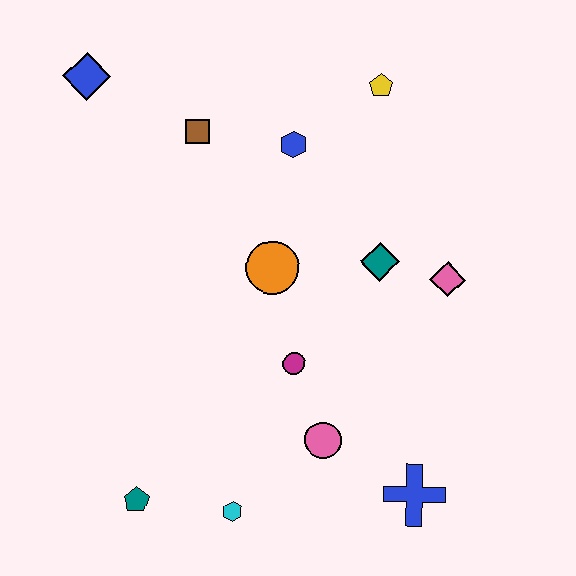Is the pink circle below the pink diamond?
Yes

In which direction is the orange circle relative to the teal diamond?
The orange circle is to the left of the teal diamond.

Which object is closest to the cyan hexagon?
The teal pentagon is closest to the cyan hexagon.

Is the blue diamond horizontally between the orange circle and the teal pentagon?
No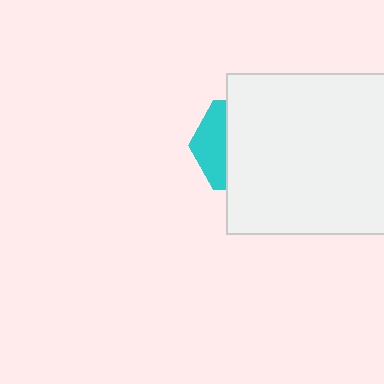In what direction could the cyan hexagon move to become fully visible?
The cyan hexagon could move left. That would shift it out from behind the white rectangle entirely.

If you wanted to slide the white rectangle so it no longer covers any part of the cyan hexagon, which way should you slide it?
Slide it right — that is the most direct way to separate the two shapes.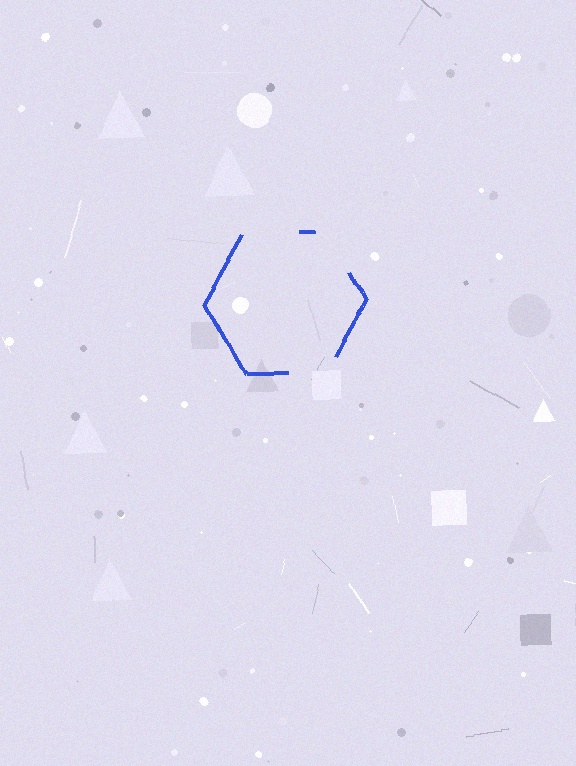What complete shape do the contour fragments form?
The contour fragments form a hexagon.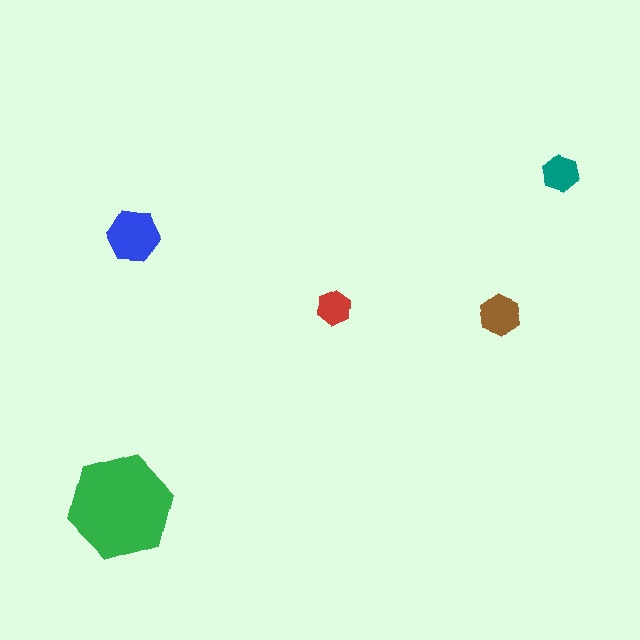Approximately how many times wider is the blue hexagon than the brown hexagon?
About 1.5 times wider.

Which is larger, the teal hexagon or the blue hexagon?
The blue one.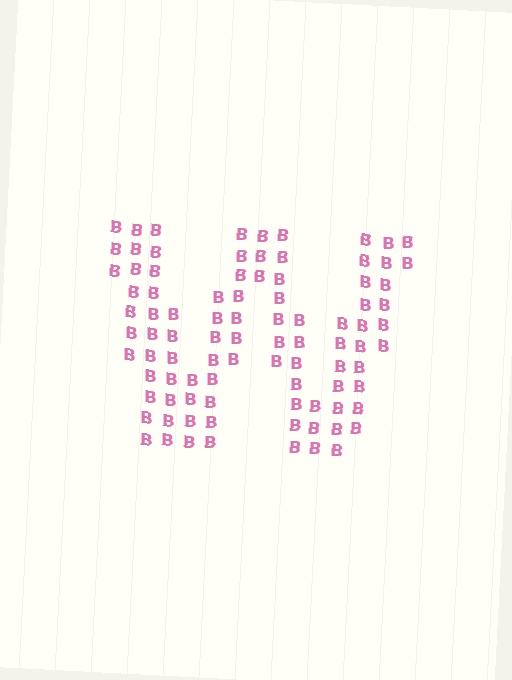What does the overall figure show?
The overall figure shows the letter W.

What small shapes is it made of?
It is made of small letter B's.